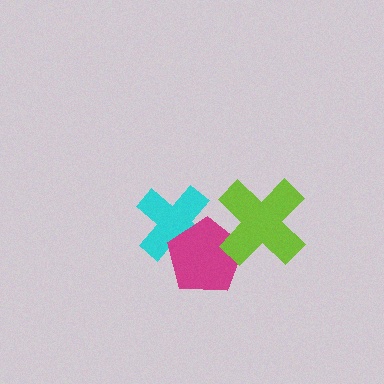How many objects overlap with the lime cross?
1 object overlaps with the lime cross.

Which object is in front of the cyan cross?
The magenta pentagon is in front of the cyan cross.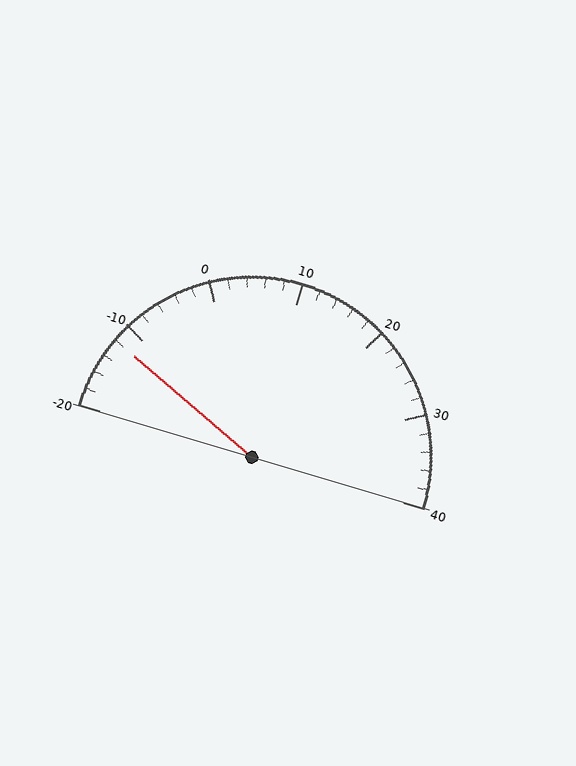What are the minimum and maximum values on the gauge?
The gauge ranges from -20 to 40.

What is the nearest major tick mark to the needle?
The nearest major tick mark is -10.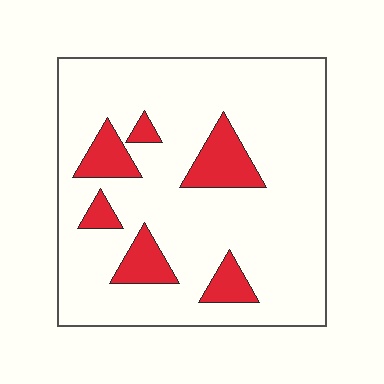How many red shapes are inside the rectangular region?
6.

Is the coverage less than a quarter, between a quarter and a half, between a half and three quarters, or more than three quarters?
Less than a quarter.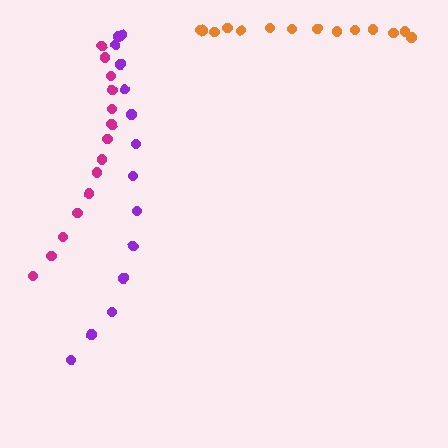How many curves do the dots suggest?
There are 3 distinct paths.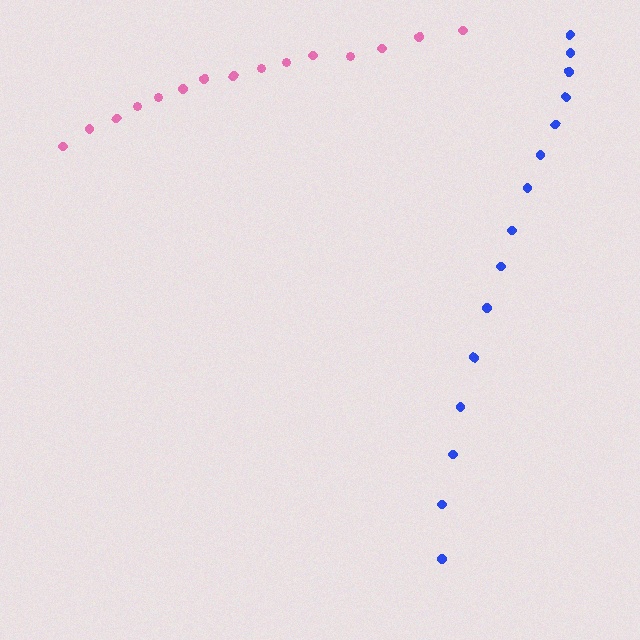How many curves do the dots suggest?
There are 2 distinct paths.